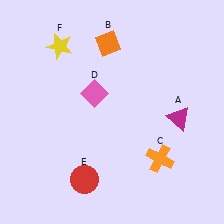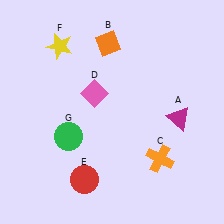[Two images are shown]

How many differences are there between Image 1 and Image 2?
There is 1 difference between the two images.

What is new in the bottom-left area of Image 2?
A green circle (G) was added in the bottom-left area of Image 2.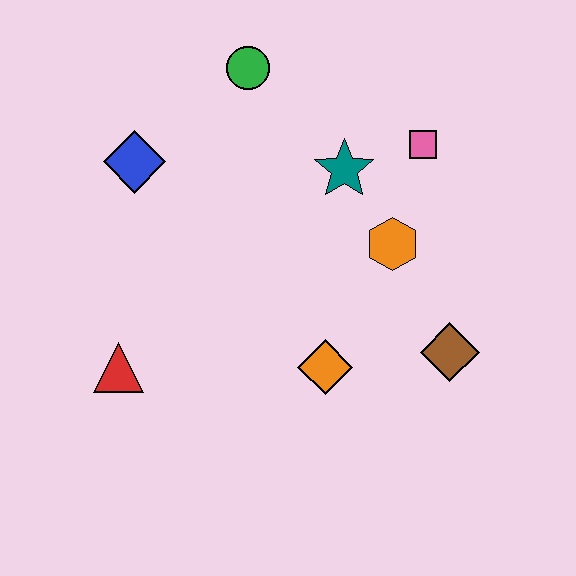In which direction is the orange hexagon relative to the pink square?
The orange hexagon is below the pink square.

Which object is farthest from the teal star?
The red triangle is farthest from the teal star.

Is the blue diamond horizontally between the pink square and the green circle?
No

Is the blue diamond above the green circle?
No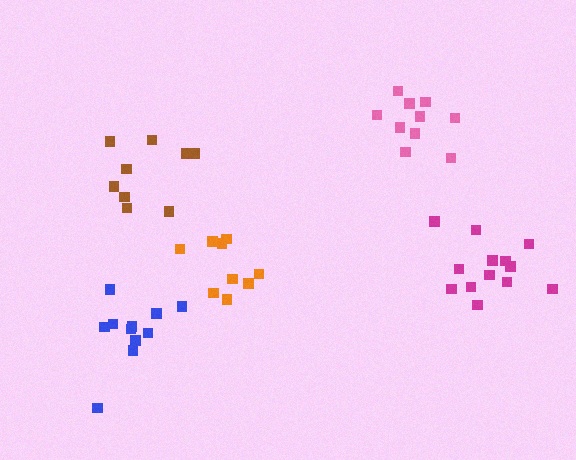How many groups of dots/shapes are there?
There are 5 groups.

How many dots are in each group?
Group 1: 9 dots, Group 2: 9 dots, Group 3: 11 dots, Group 4: 13 dots, Group 5: 10 dots (52 total).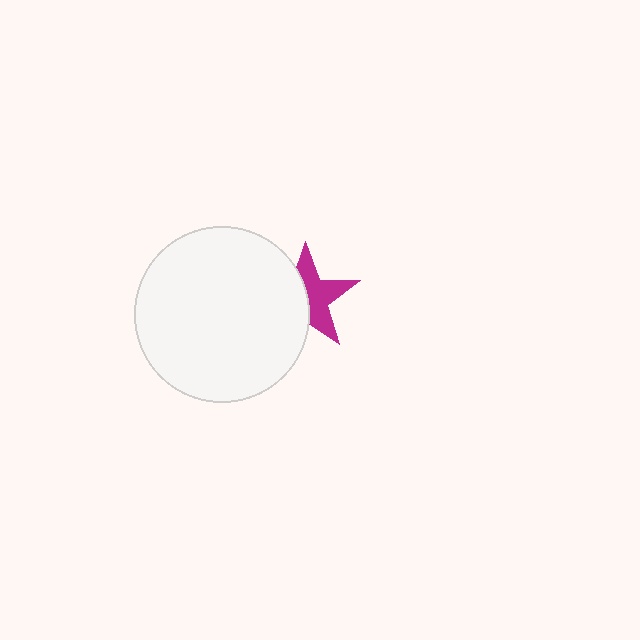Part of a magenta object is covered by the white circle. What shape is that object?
It is a star.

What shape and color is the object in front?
The object in front is a white circle.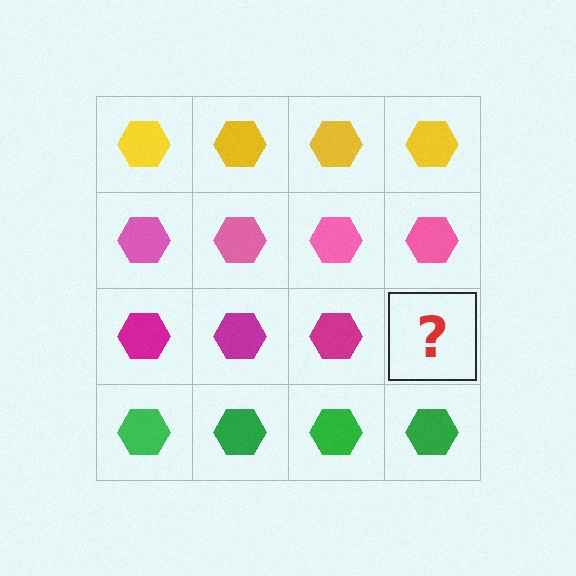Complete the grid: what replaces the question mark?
The question mark should be replaced with a magenta hexagon.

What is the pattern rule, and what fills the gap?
The rule is that each row has a consistent color. The gap should be filled with a magenta hexagon.